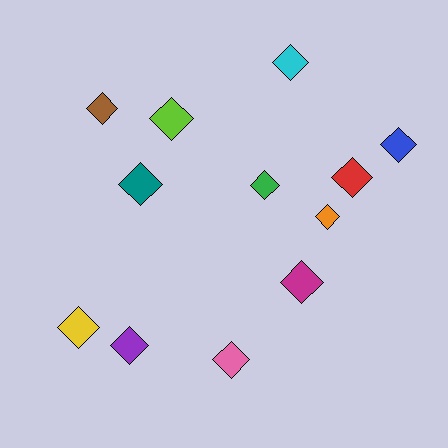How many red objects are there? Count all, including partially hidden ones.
There is 1 red object.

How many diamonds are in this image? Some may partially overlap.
There are 12 diamonds.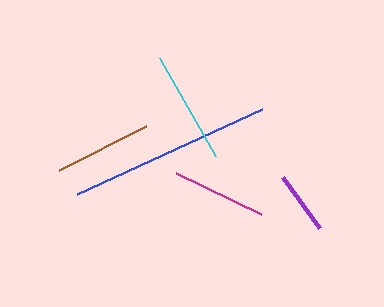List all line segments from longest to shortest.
From longest to shortest: blue, cyan, brown, magenta, purple.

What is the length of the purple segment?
The purple segment is approximately 63 pixels long.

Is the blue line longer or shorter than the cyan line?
The blue line is longer than the cyan line.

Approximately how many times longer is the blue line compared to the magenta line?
The blue line is approximately 2.2 times the length of the magenta line.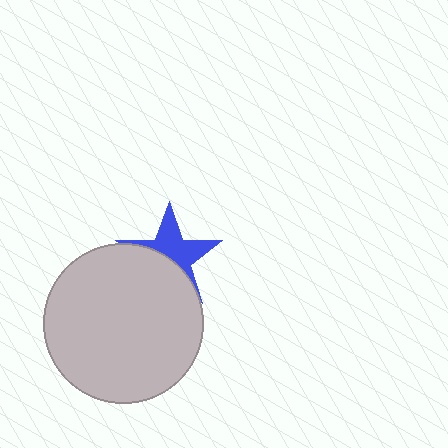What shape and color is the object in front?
The object in front is a light gray circle.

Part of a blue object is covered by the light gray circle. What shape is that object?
It is a star.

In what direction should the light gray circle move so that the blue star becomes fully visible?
The light gray circle should move down. That is the shortest direction to clear the overlap and leave the blue star fully visible.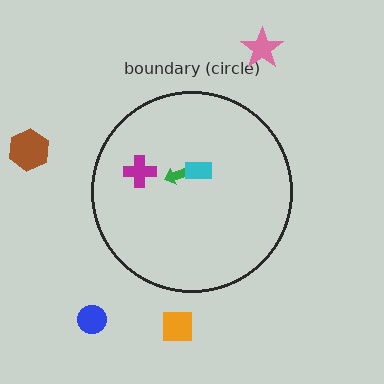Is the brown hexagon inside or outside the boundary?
Outside.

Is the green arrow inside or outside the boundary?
Inside.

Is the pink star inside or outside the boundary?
Outside.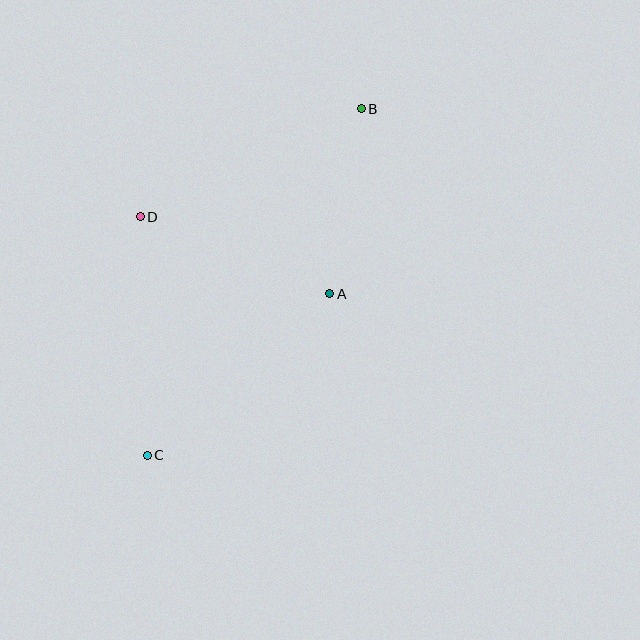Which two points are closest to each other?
Points A and B are closest to each other.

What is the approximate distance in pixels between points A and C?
The distance between A and C is approximately 244 pixels.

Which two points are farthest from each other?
Points B and C are farthest from each other.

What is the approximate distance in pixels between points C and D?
The distance between C and D is approximately 239 pixels.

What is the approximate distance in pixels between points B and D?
The distance between B and D is approximately 246 pixels.